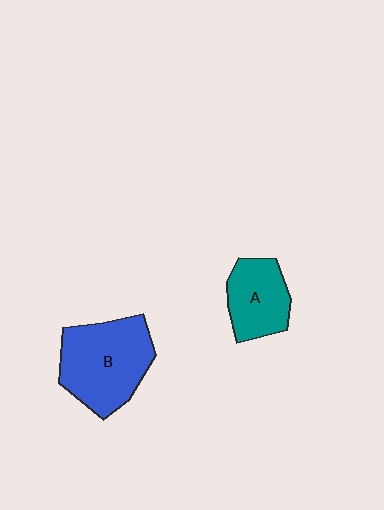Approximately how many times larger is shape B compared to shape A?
Approximately 1.6 times.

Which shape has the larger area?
Shape B (blue).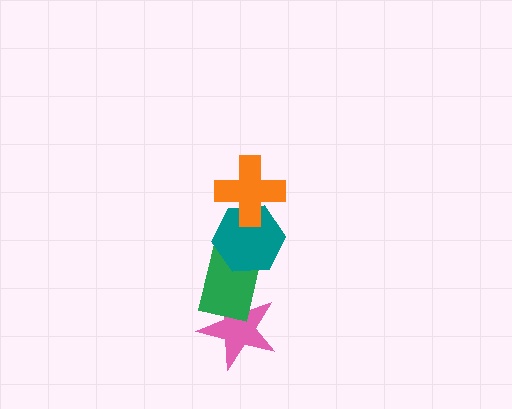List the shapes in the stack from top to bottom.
From top to bottom: the orange cross, the teal hexagon, the green rectangle, the pink star.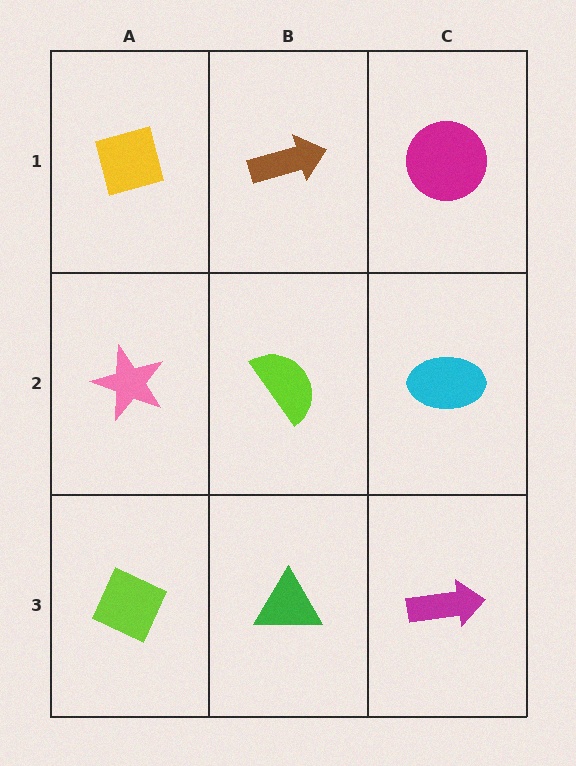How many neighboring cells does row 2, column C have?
3.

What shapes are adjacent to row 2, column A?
A yellow square (row 1, column A), a lime diamond (row 3, column A), a lime semicircle (row 2, column B).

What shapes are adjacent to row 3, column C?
A cyan ellipse (row 2, column C), a green triangle (row 3, column B).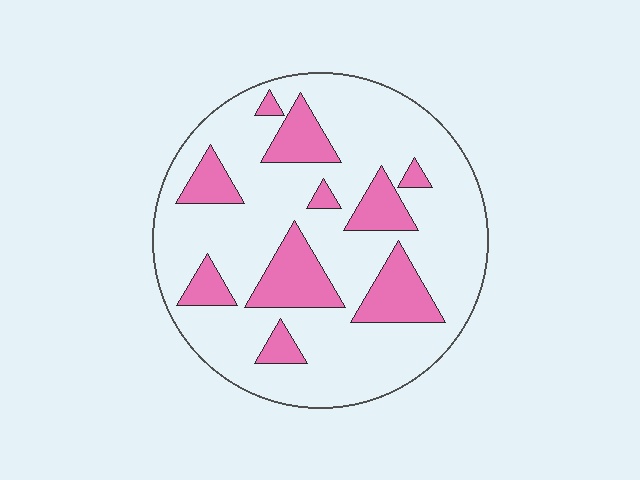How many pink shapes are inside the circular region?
10.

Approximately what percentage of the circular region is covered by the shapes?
Approximately 25%.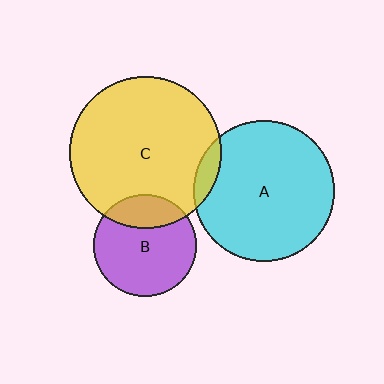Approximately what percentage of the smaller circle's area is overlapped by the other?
Approximately 10%.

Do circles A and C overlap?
Yes.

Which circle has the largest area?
Circle C (yellow).